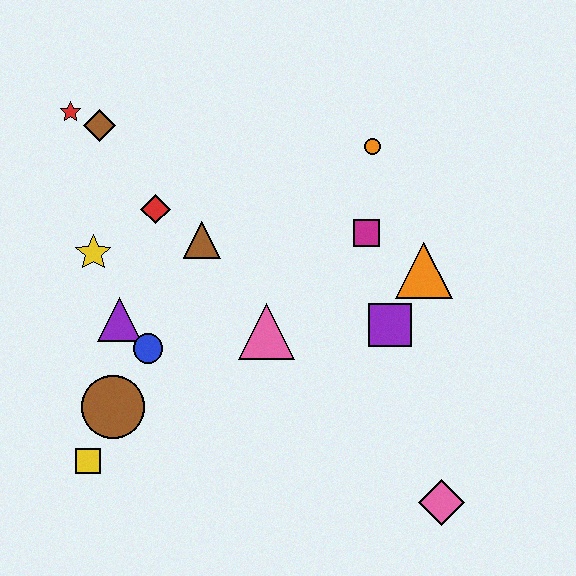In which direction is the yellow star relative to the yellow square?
The yellow star is above the yellow square.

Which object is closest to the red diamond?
The brown triangle is closest to the red diamond.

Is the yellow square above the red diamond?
No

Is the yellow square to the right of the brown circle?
No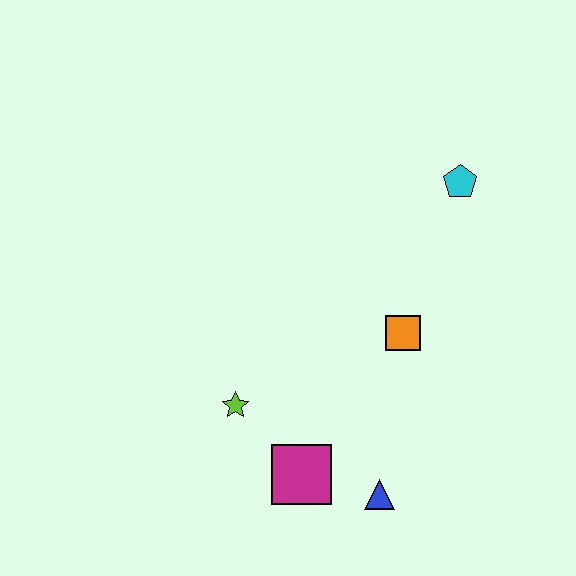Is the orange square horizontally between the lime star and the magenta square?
No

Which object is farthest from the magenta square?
The cyan pentagon is farthest from the magenta square.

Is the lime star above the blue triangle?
Yes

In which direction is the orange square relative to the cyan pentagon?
The orange square is below the cyan pentagon.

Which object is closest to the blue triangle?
The magenta square is closest to the blue triangle.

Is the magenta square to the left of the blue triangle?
Yes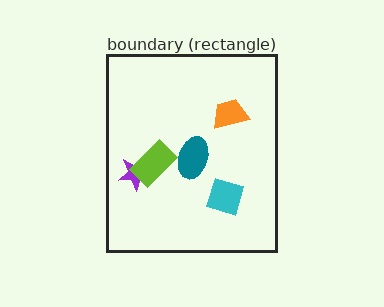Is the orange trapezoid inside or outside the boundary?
Inside.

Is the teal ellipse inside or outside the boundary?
Inside.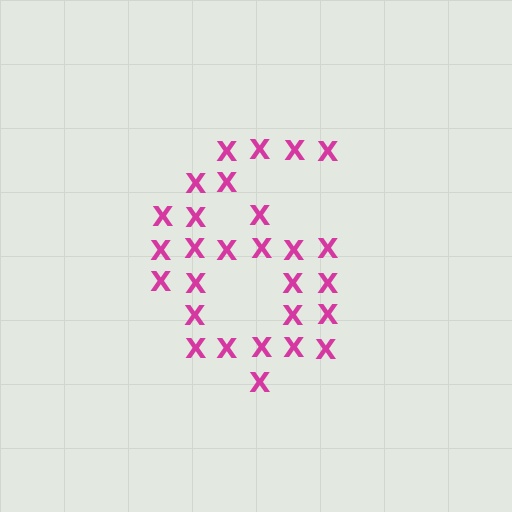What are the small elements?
The small elements are letter X's.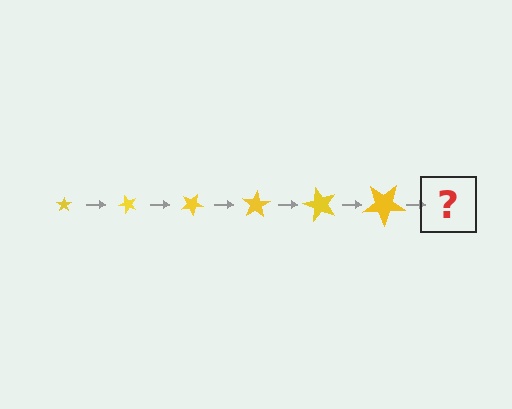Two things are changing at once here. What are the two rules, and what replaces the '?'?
The two rules are that the star grows larger each step and it rotates 50 degrees each step. The '?' should be a star, larger than the previous one and rotated 300 degrees from the start.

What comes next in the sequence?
The next element should be a star, larger than the previous one and rotated 300 degrees from the start.